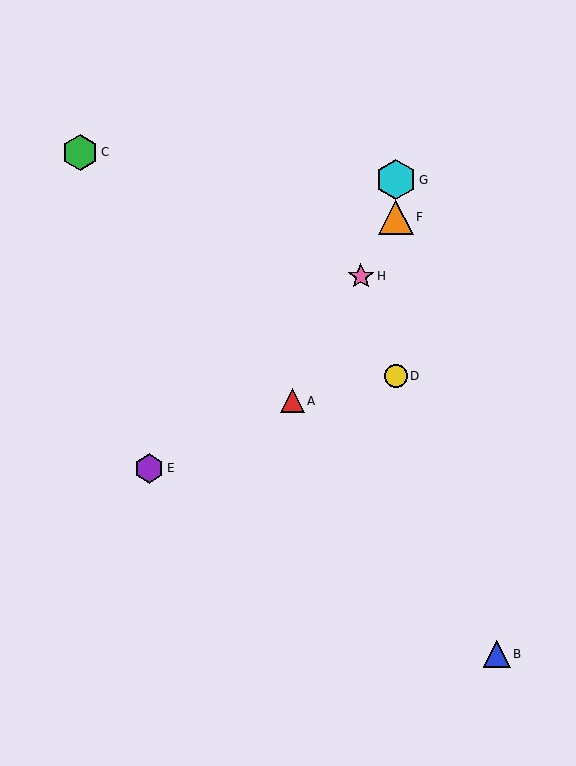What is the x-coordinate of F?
Object F is at x≈396.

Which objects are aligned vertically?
Objects D, F, G are aligned vertically.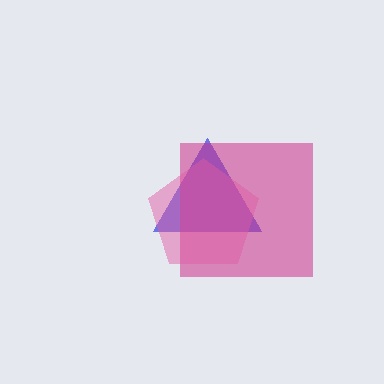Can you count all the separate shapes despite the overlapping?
Yes, there are 3 separate shapes.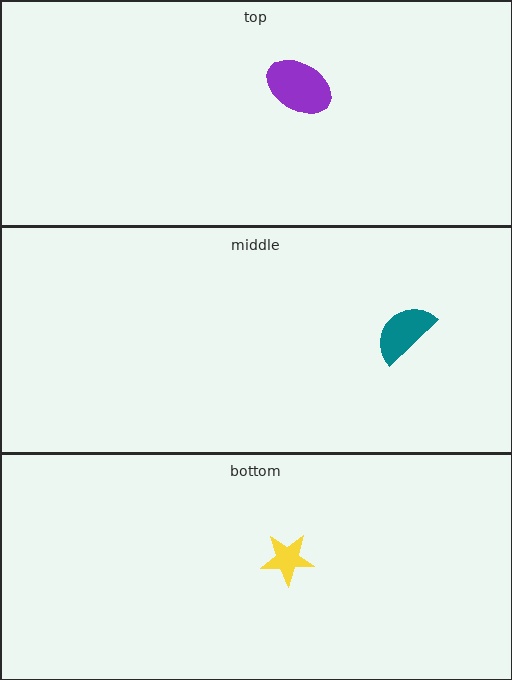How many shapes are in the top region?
1.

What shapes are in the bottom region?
The yellow star.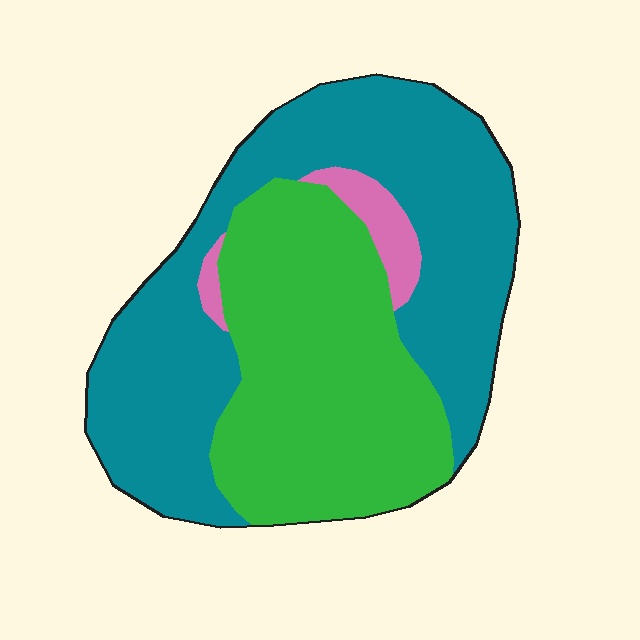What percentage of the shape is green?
Green covers roughly 40% of the shape.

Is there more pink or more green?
Green.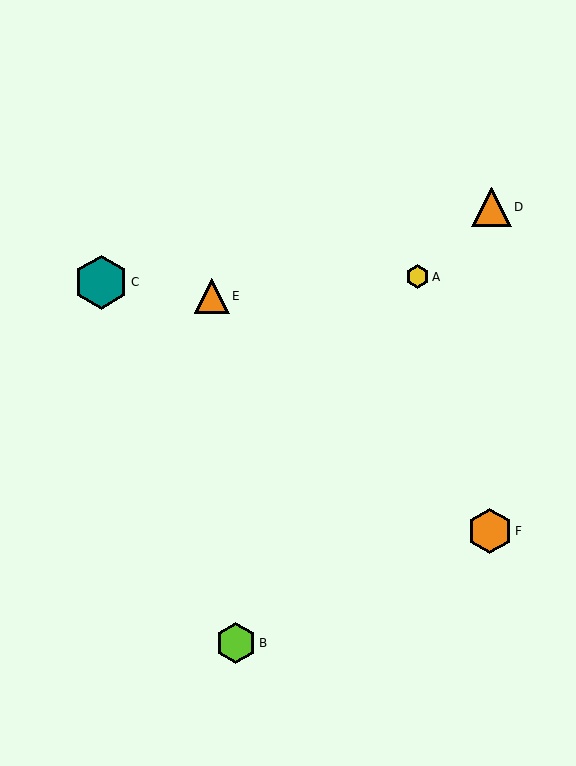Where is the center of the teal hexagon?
The center of the teal hexagon is at (101, 282).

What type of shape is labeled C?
Shape C is a teal hexagon.